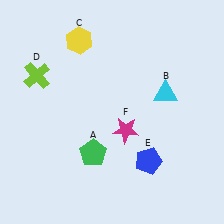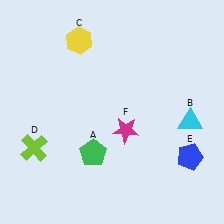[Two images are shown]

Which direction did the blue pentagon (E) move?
The blue pentagon (E) moved right.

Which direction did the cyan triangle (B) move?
The cyan triangle (B) moved down.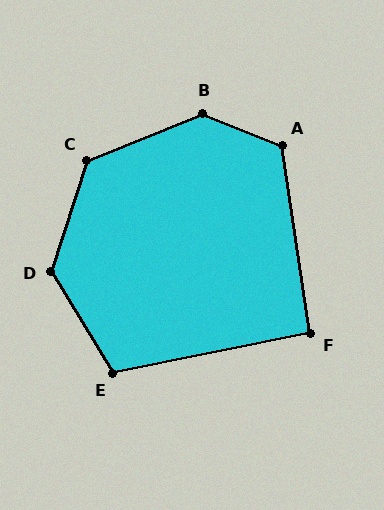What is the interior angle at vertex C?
Approximately 130 degrees (obtuse).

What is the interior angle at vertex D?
Approximately 131 degrees (obtuse).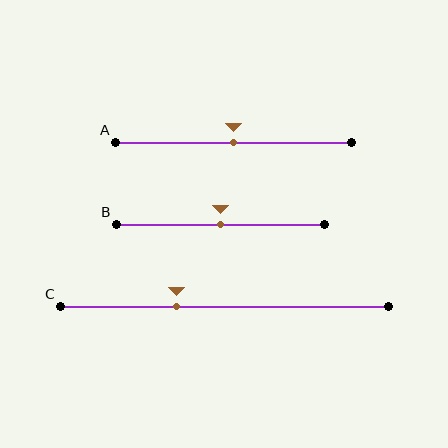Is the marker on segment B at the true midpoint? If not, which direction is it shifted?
Yes, the marker on segment B is at the true midpoint.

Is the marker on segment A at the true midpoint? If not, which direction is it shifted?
Yes, the marker on segment A is at the true midpoint.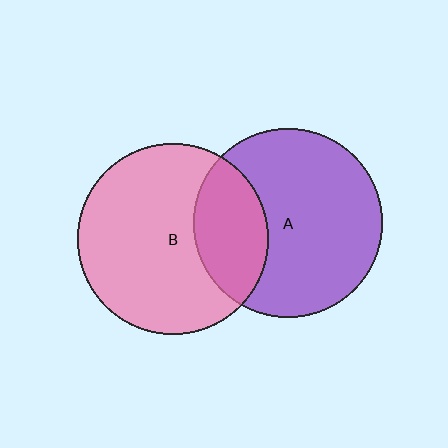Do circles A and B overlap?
Yes.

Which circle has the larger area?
Circle B (pink).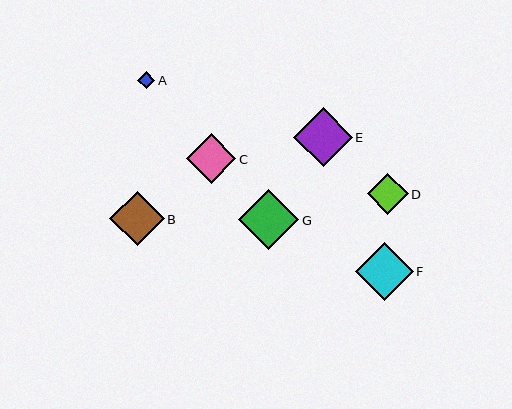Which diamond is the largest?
Diamond G is the largest with a size of approximately 60 pixels.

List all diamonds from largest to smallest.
From largest to smallest: G, E, F, B, C, D, A.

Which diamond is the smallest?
Diamond A is the smallest with a size of approximately 17 pixels.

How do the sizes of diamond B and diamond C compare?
Diamond B and diamond C are approximately the same size.